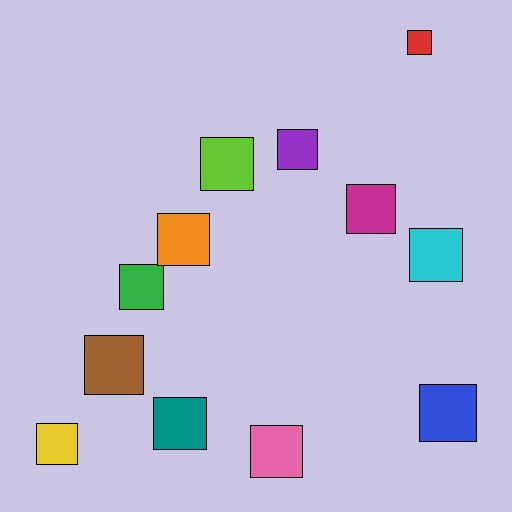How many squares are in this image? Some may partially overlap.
There are 12 squares.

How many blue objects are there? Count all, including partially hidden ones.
There is 1 blue object.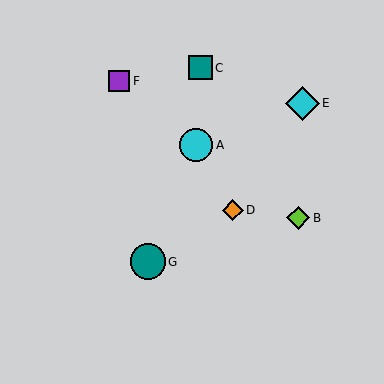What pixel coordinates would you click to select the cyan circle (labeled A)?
Click at (196, 145) to select the cyan circle A.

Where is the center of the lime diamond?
The center of the lime diamond is at (298, 218).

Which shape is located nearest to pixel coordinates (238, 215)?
The orange diamond (labeled D) at (233, 210) is nearest to that location.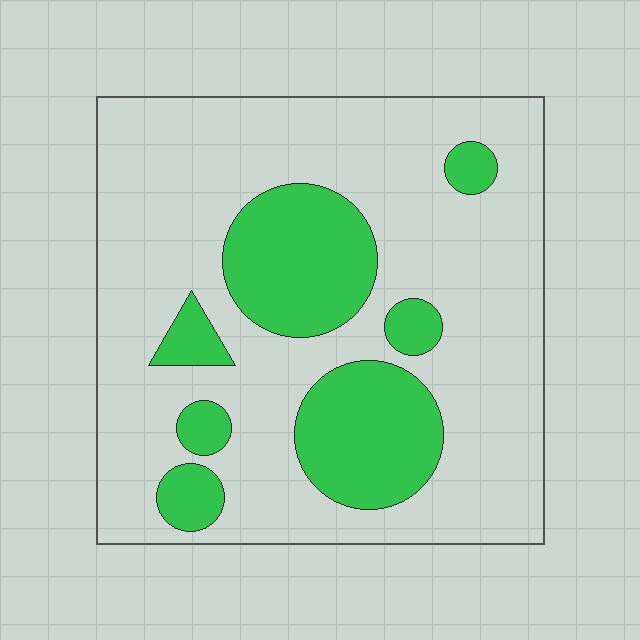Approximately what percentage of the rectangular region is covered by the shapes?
Approximately 25%.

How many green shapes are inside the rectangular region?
7.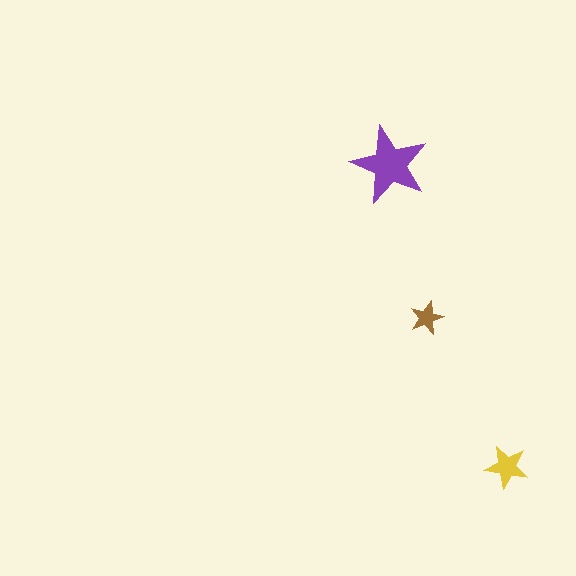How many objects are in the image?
There are 3 objects in the image.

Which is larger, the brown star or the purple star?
The purple one.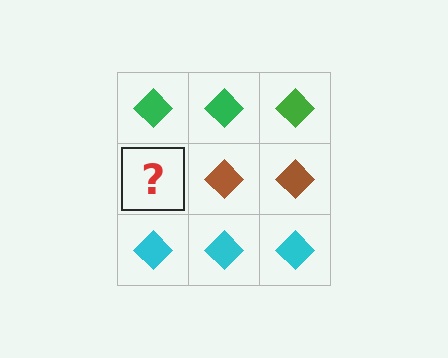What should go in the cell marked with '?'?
The missing cell should contain a brown diamond.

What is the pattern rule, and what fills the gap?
The rule is that each row has a consistent color. The gap should be filled with a brown diamond.